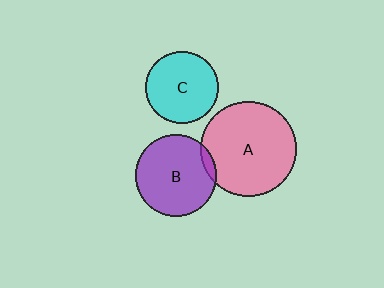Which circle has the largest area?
Circle A (pink).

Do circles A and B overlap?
Yes.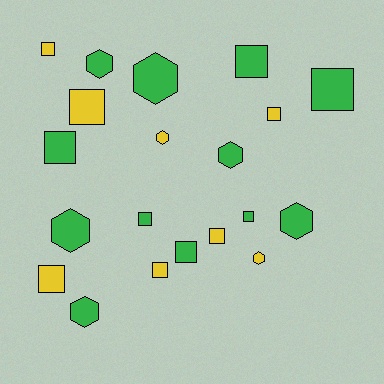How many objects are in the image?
There are 20 objects.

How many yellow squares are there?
There are 6 yellow squares.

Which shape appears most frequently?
Square, with 12 objects.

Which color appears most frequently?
Green, with 12 objects.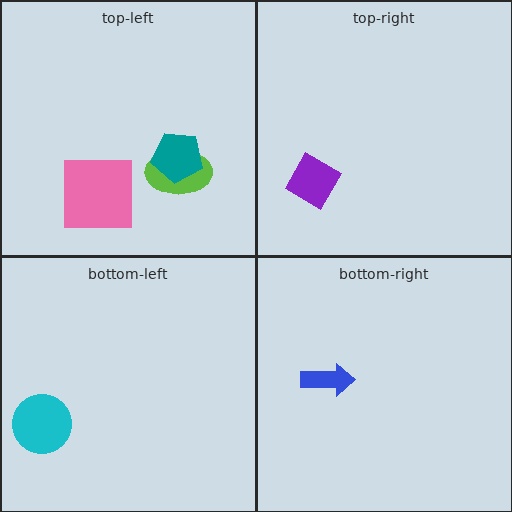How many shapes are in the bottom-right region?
1.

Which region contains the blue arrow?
The bottom-right region.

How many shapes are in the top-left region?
3.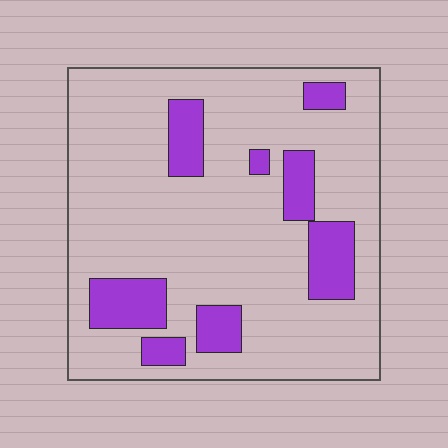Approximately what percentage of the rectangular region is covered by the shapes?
Approximately 20%.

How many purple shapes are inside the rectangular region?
8.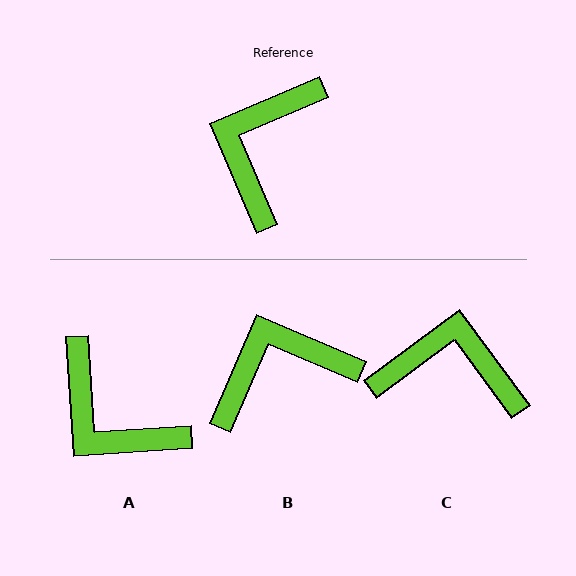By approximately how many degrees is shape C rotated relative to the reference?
Approximately 77 degrees clockwise.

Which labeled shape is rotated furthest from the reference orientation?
C, about 77 degrees away.